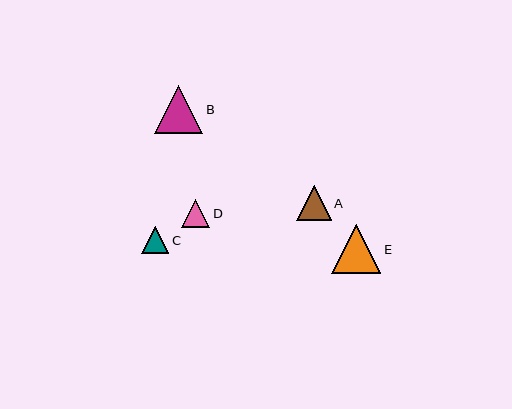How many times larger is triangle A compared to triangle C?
Triangle A is approximately 1.3 times the size of triangle C.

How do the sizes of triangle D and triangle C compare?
Triangle D and triangle C are approximately the same size.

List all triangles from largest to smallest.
From largest to smallest: E, B, A, D, C.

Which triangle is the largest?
Triangle E is the largest with a size of approximately 49 pixels.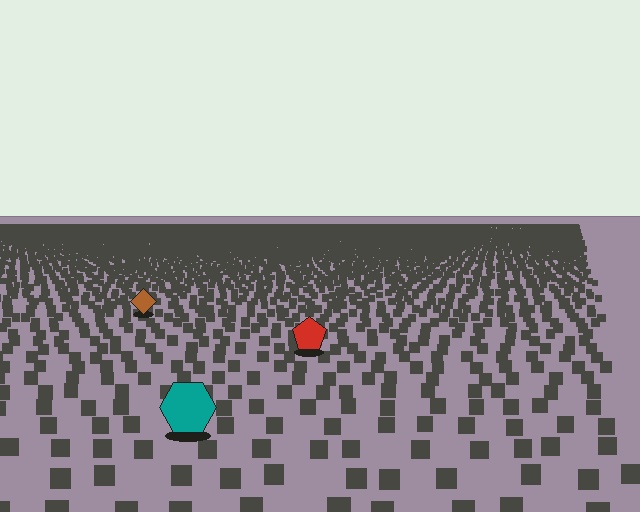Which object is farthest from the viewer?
The brown diamond is farthest from the viewer. It appears smaller and the ground texture around it is denser.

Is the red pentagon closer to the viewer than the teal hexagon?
No. The teal hexagon is closer — you can tell from the texture gradient: the ground texture is coarser near it.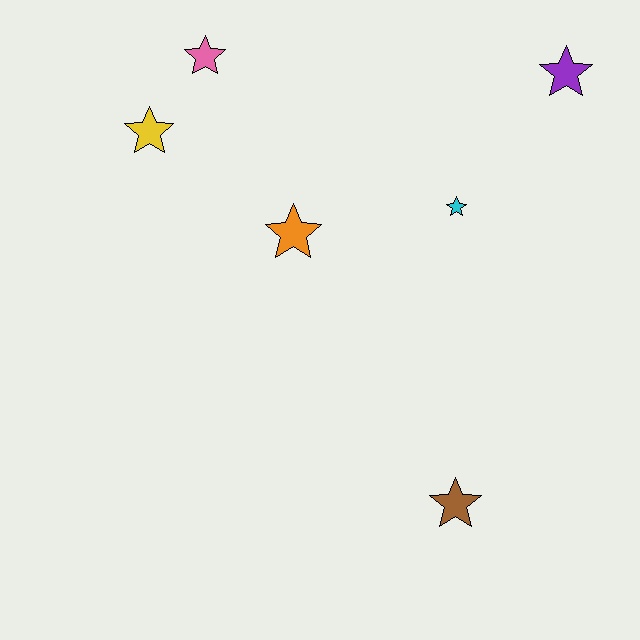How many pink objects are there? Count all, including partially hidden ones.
There is 1 pink object.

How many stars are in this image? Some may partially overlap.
There are 6 stars.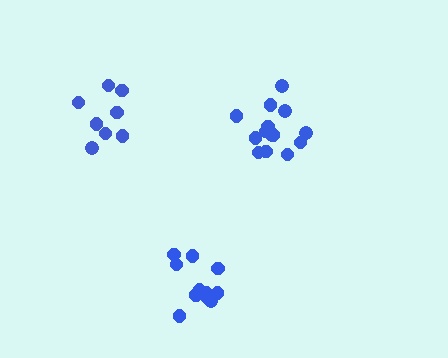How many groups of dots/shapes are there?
There are 3 groups.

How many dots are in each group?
Group 1: 14 dots, Group 2: 12 dots, Group 3: 8 dots (34 total).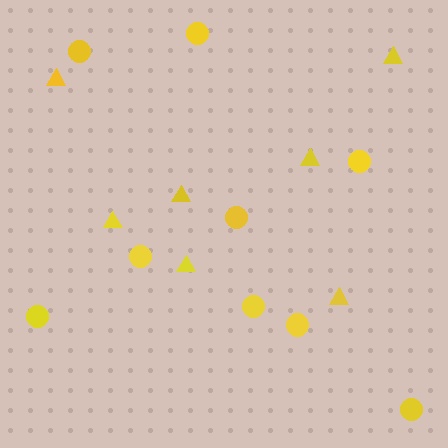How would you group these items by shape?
There are 2 groups: one group of circles (9) and one group of triangles (7).